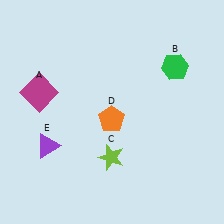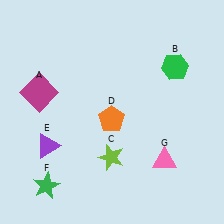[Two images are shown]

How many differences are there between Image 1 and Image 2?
There are 2 differences between the two images.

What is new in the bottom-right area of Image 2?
A pink triangle (G) was added in the bottom-right area of Image 2.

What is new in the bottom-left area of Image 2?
A green star (F) was added in the bottom-left area of Image 2.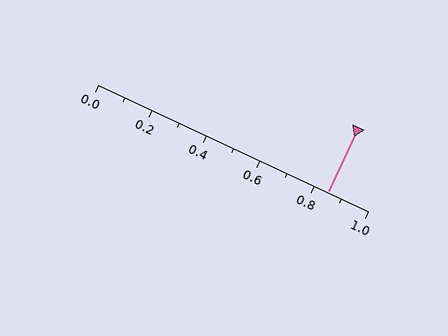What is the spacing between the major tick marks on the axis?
The major ticks are spaced 0.2 apart.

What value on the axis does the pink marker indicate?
The marker indicates approximately 0.85.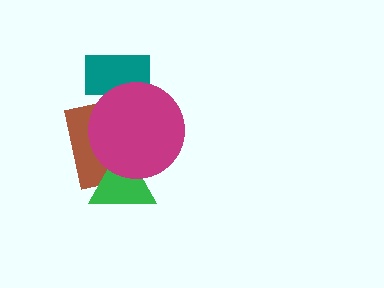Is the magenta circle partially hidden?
No, no other shape covers it.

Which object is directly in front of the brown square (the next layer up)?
The green triangle is directly in front of the brown square.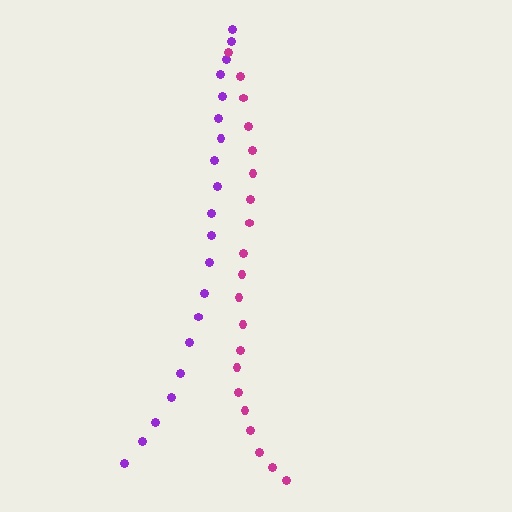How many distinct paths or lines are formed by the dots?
There are 2 distinct paths.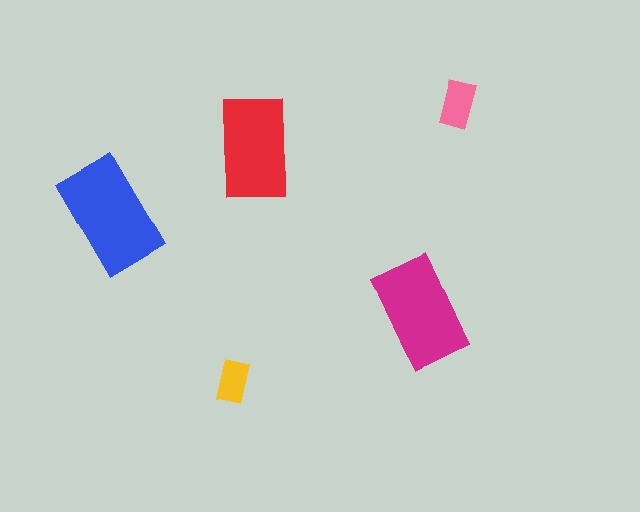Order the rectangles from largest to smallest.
the blue one, the magenta one, the red one, the pink one, the yellow one.